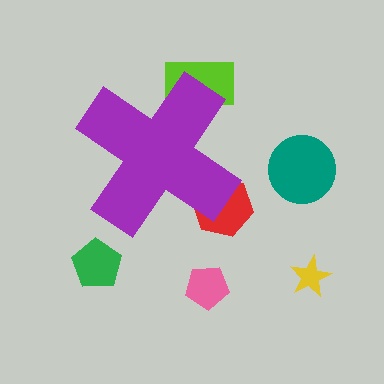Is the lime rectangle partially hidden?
Yes, the lime rectangle is partially hidden behind the purple cross.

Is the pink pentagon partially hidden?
No, the pink pentagon is fully visible.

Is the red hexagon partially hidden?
Yes, the red hexagon is partially hidden behind the purple cross.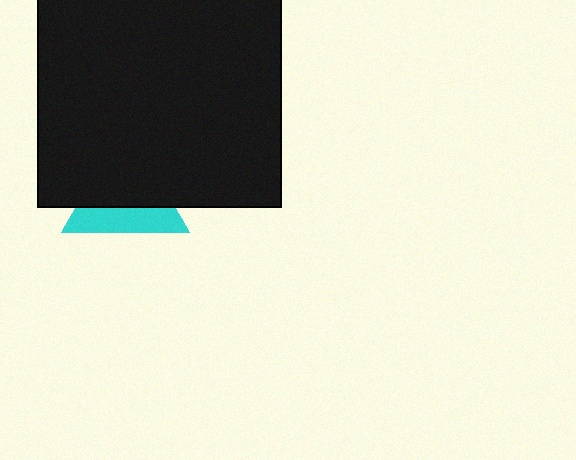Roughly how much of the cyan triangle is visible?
A small part of it is visible (roughly 41%).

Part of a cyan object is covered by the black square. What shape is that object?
It is a triangle.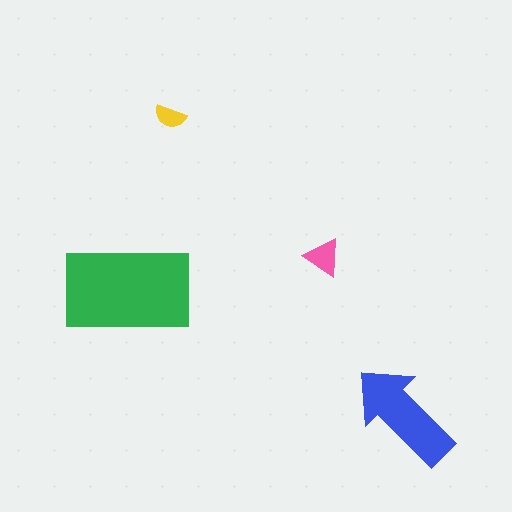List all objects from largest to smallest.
The green rectangle, the blue arrow, the pink triangle, the yellow semicircle.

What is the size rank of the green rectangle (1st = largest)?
1st.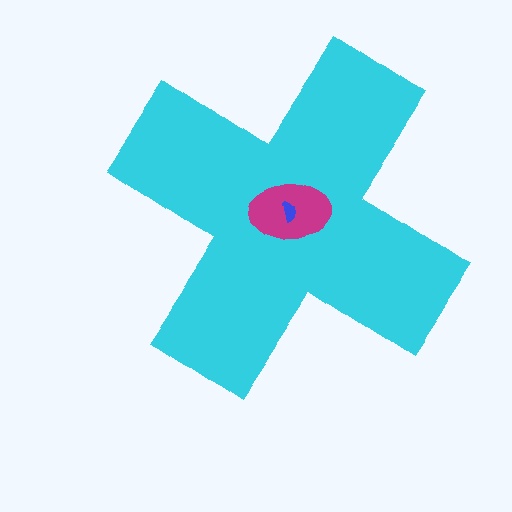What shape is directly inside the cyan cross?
The magenta ellipse.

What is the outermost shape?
The cyan cross.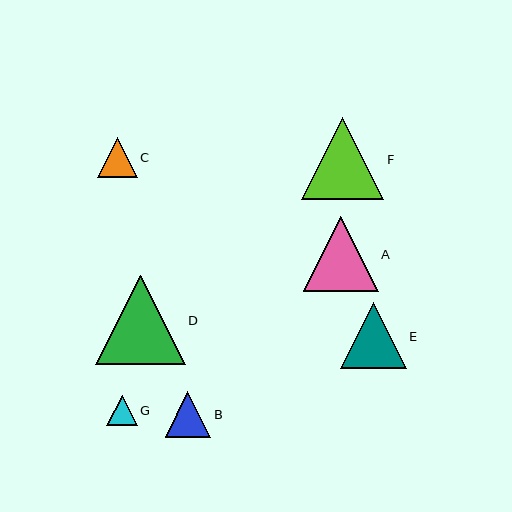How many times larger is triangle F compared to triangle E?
Triangle F is approximately 1.2 times the size of triangle E.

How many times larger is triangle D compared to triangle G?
Triangle D is approximately 2.9 times the size of triangle G.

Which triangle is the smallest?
Triangle G is the smallest with a size of approximately 30 pixels.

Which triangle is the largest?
Triangle D is the largest with a size of approximately 90 pixels.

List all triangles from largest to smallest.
From largest to smallest: D, F, A, E, B, C, G.